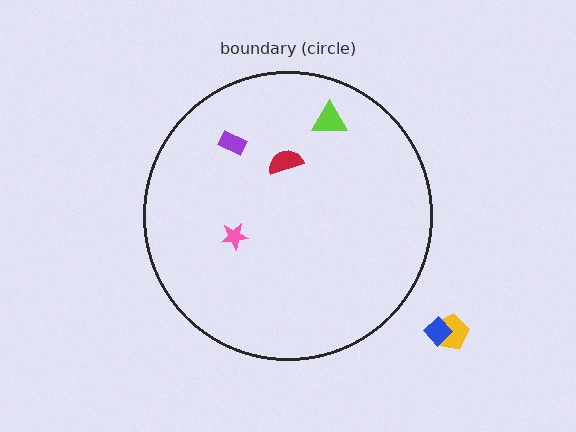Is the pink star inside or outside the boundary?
Inside.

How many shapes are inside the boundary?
4 inside, 2 outside.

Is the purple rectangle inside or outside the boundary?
Inside.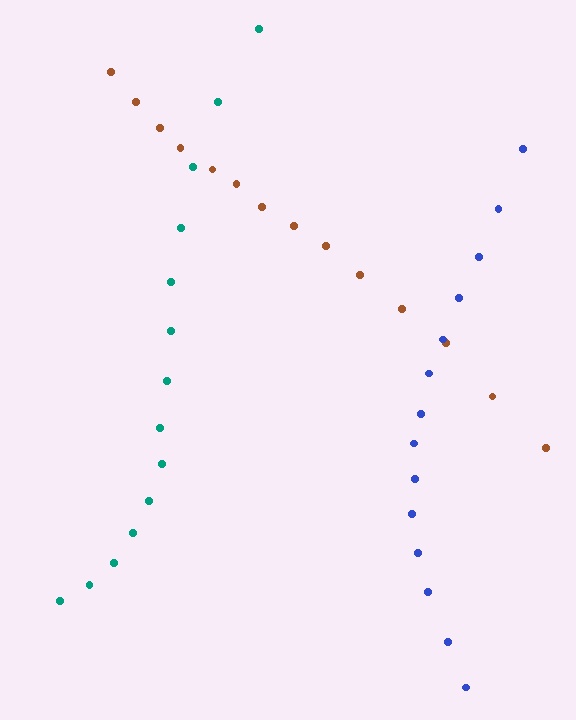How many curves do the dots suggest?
There are 3 distinct paths.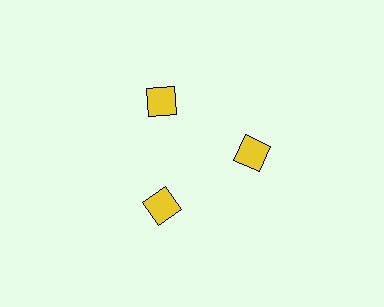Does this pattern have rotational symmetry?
Yes, this pattern has 3-fold rotational symmetry. It looks the same after rotating 120 degrees around the center.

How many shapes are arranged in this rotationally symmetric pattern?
There are 3 shapes, arranged in 3 groups of 1.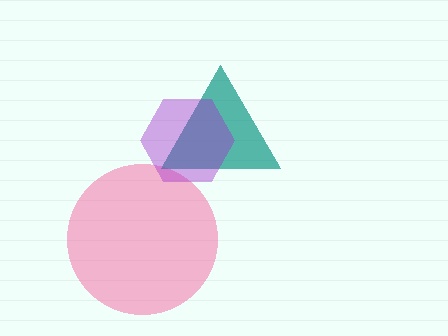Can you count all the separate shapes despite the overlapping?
Yes, there are 3 separate shapes.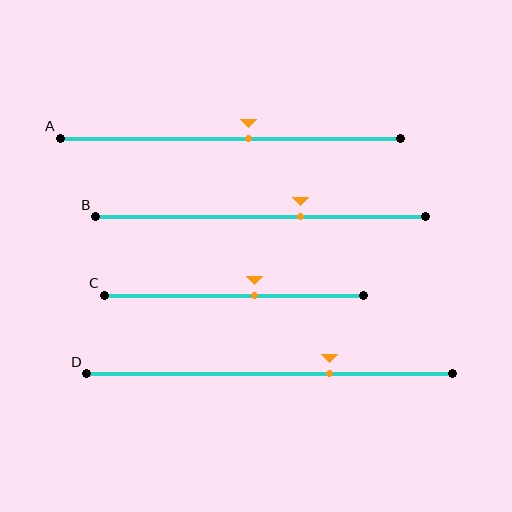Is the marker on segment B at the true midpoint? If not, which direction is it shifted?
No, the marker on segment B is shifted to the right by about 12% of the segment length.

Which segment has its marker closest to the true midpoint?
Segment A has its marker closest to the true midpoint.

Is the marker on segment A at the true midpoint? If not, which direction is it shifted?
No, the marker on segment A is shifted to the right by about 5% of the segment length.